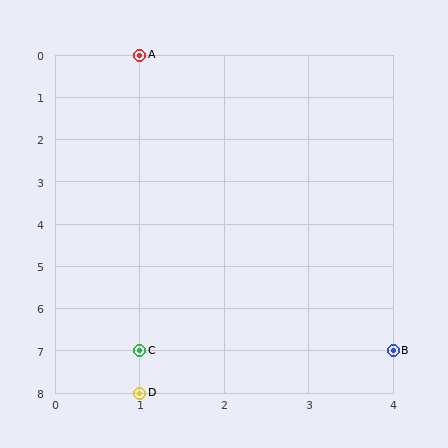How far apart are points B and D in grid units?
Points B and D are 3 columns and 1 row apart (about 3.2 grid units diagonally).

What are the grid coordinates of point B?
Point B is at grid coordinates (4, 7).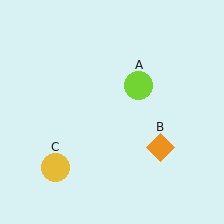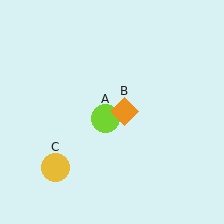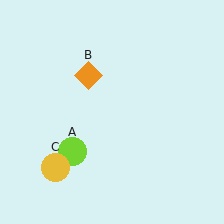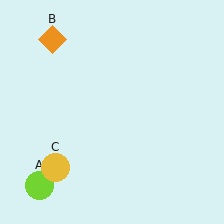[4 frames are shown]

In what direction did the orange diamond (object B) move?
The orange diamond (object B) moved up and to the left.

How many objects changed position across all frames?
2 objects changed position: lime circle (object A), orange diamond (object B).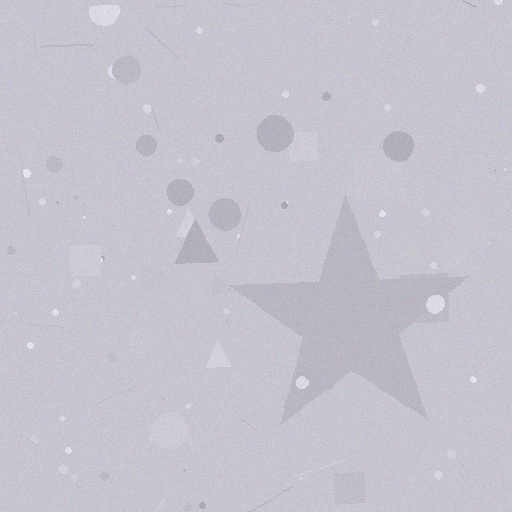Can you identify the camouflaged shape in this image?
The camouflaged shape is a star.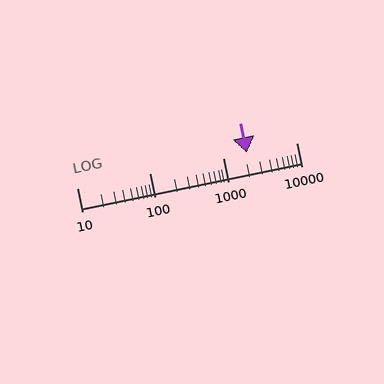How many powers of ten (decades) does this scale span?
The scale spans 3 decades, from 10 to 10000.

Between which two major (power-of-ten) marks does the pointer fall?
The pointer is between 1000 and 10000.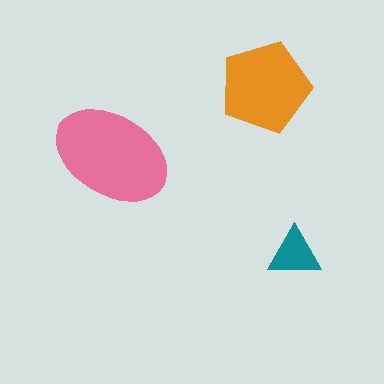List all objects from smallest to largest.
The teal triangle, the orange pentagon, the pink ellipse.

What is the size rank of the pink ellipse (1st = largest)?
1st.